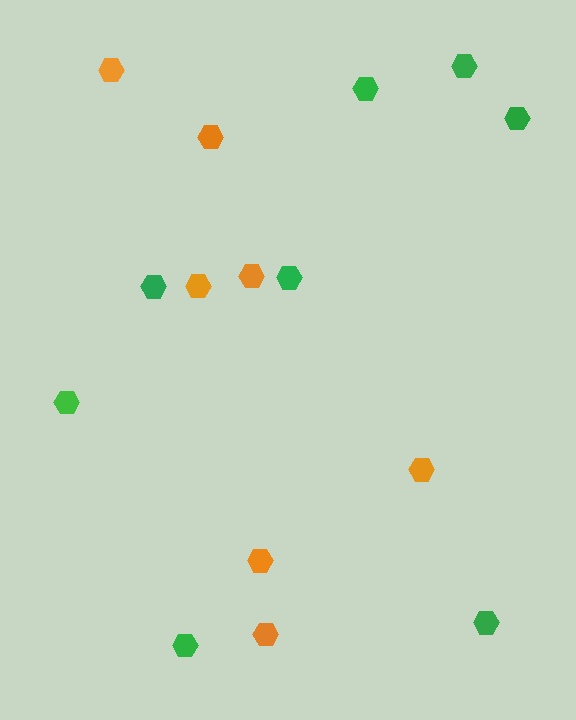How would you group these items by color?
There are 2 groups: one group of green hexagons (8) and one group of orange hexagons (7).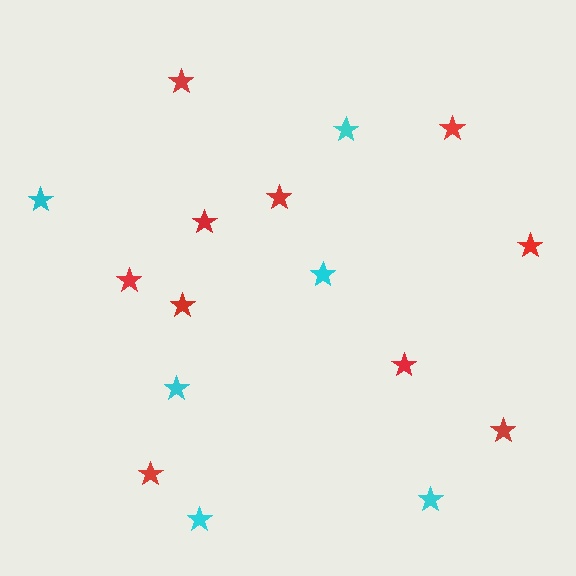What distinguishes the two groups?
There are 2 groups: one group of cyan stars (6) and one group of red stars (10).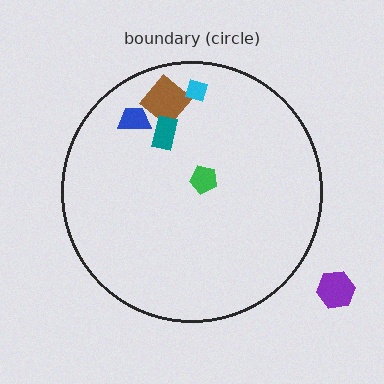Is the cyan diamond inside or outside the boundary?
Inside.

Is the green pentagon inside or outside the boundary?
Inside.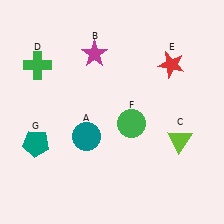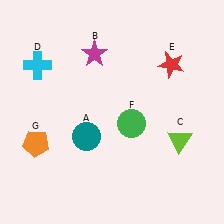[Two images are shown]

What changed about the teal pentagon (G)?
In Image 1, G is teal. In Image 2, it changed to orange.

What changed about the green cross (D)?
In Image 1, D is green. In Image 2, it changed to cyan.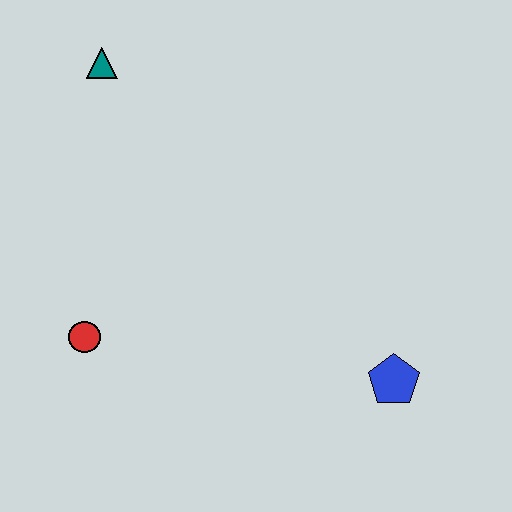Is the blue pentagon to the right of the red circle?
Yes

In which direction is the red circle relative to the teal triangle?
The red circle is below the teal triangle.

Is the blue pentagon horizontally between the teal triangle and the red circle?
No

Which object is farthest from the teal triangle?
The blue pentagon is farthest from the teal triangle.